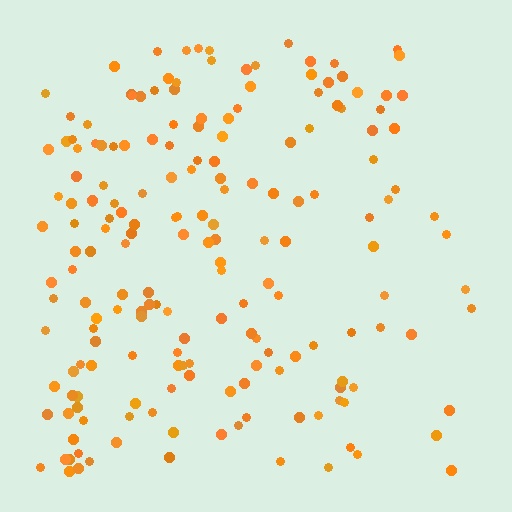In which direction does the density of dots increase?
From right to left, with the left side densest.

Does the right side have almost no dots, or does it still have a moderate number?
Still a moderate number, just noticeably fewer than the left.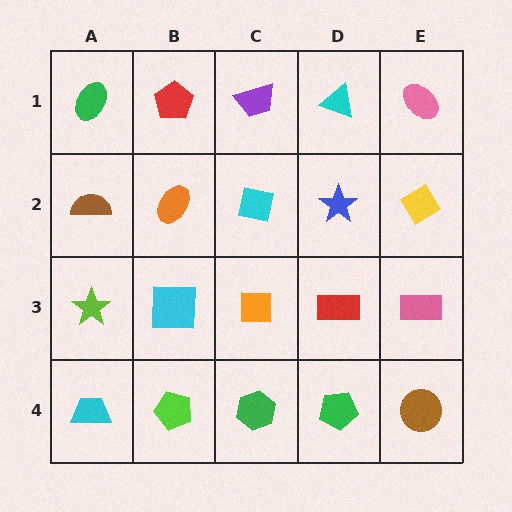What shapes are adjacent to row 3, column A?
A brown semicircle (row 2, column A), a cyan trapezoid (row 4, column A), a cyan square (row 3, column B).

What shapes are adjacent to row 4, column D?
A red rectangle (row 3, column D), a green hexagon (row 4, column C), a brown circle (row 4, column E).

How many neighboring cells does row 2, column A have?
3.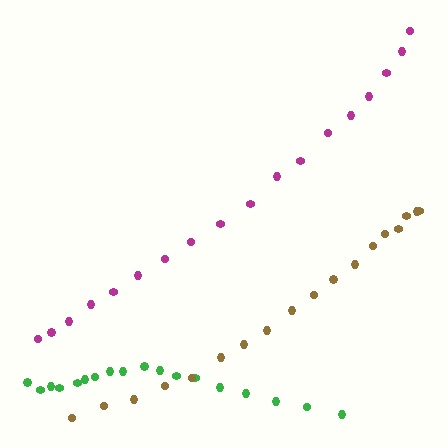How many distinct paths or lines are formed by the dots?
There are 3 distinct paths.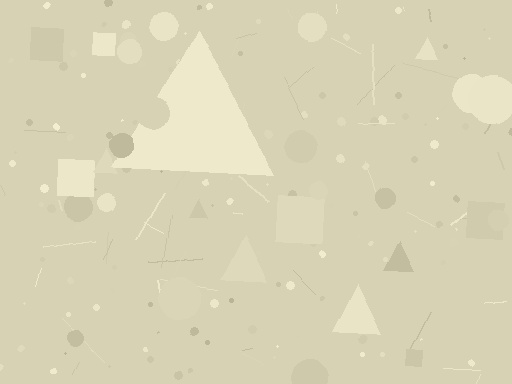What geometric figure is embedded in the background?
A triangle is embedded in the background.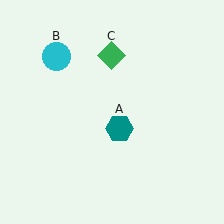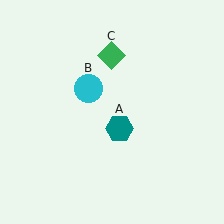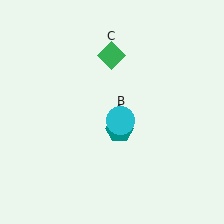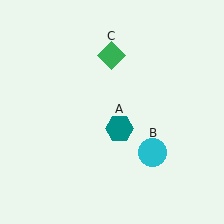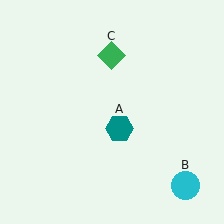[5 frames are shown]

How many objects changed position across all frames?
1 object changed position: cyan circle (object B).